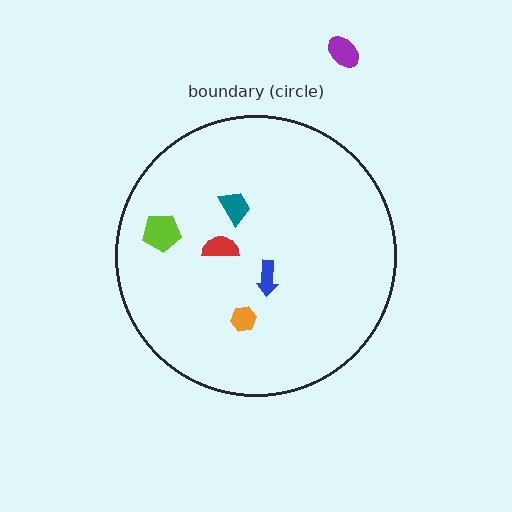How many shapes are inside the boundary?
5 inside, 1 outside.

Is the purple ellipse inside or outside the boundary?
Outside.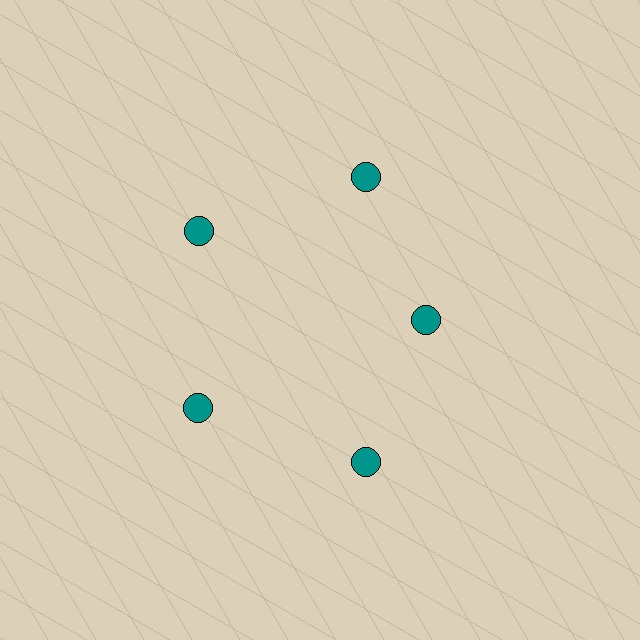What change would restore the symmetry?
The symmetry would be restored by moving it outward, back onto the ring so that all 5 circles sit at equal angles and equal distance from the center.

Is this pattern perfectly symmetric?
No. The 5 teal circles are arranged in a ring, but one element near the 3 o'clock position is pulled inward toward the center, breaking the 5-fold rotational symmetry.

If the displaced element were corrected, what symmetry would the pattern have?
It would have 5-fold rotational symmetry — the pattern would map onto itself every 72 degrees.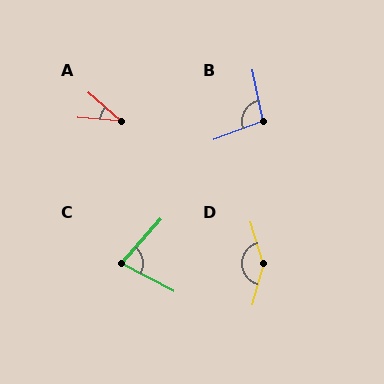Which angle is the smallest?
A, at approximately 37 degrees.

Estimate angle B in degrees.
Approximately 99 degrees.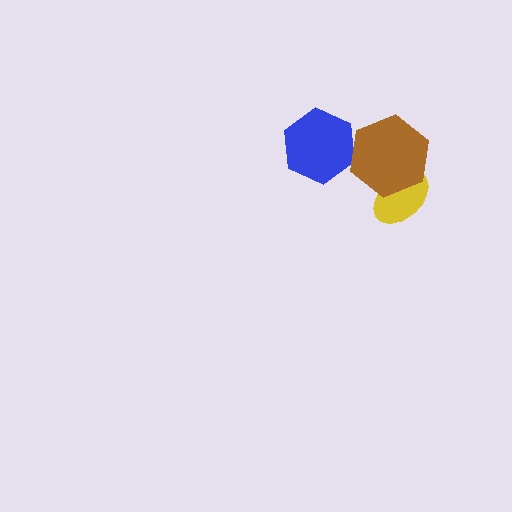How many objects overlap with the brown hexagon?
2 objects overlap with the brown hexagon.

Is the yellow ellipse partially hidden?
Yes, it is partially covered by another shape.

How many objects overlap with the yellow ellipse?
1 object overlaps with the yellow ellipse.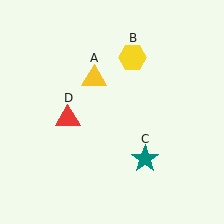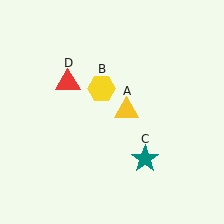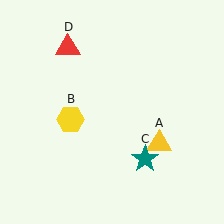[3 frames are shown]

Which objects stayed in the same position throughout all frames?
Teal star (object C) remained stationary.